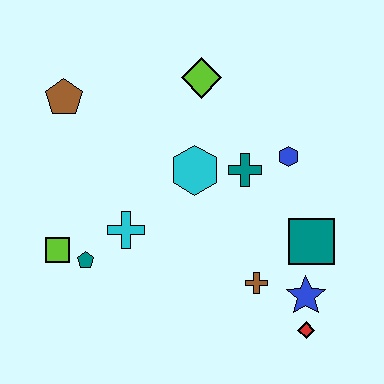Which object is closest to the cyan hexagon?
The teal cross is closest to the cyan hexagon.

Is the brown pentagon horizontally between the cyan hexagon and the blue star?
No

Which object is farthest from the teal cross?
The lime square is farthest from the teal cross.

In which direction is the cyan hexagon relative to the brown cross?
The cyan hexagon is above the brown cross.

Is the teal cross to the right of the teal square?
No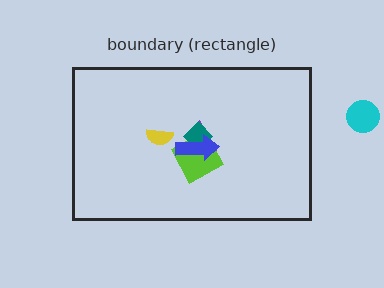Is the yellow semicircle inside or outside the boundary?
Inside.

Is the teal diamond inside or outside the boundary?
Inside.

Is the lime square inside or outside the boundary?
Inside.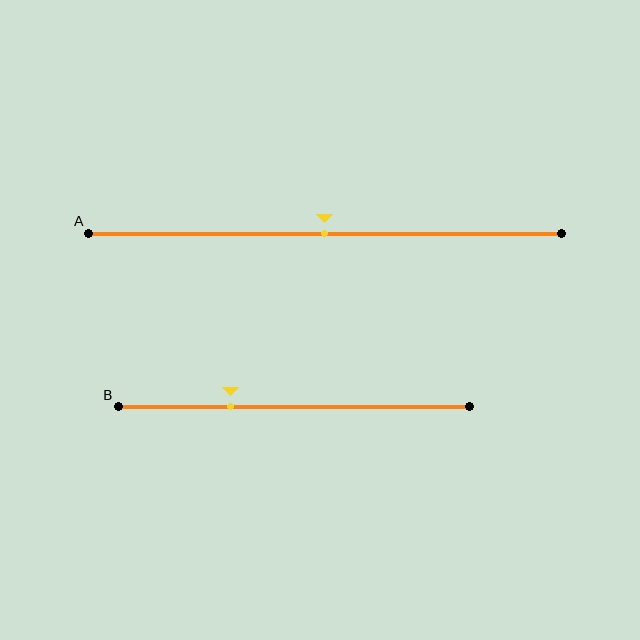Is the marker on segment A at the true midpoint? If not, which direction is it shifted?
Yes, the marker on segment A is at the true midpoint.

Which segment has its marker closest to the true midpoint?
Segment A has its marker closest to the true midpoint.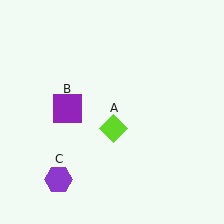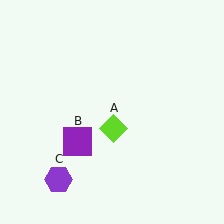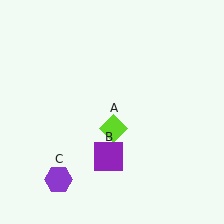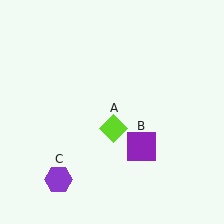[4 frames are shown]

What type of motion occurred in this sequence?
The purple square (object B) rotated counterclockwise around the center of the scene.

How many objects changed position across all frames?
1 object changed position: purple square (object B).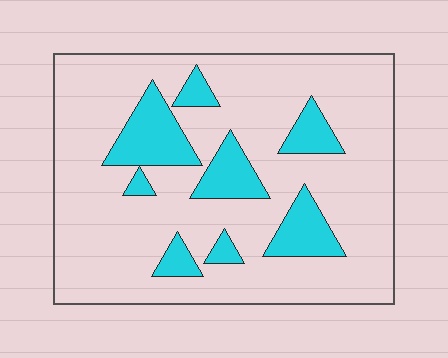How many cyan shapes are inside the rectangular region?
8.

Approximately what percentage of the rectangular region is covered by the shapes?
Approximately 20%.